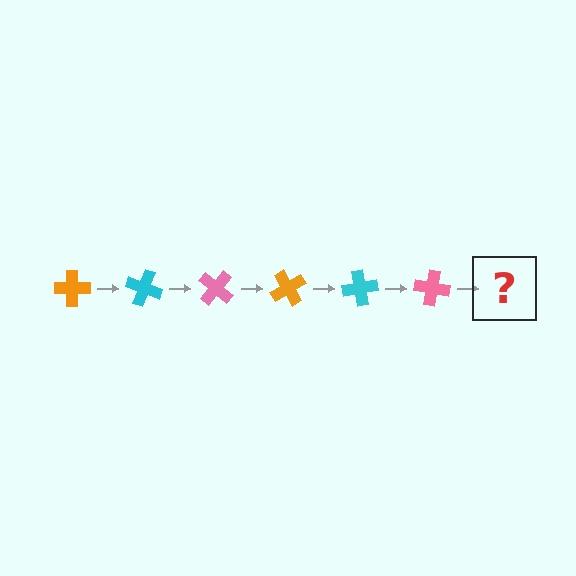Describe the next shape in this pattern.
It should be an orange cross, rotated 120 degrees from the start.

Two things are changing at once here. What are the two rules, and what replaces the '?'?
The two rules are that it rotates 20 degrees each step and the color cycles through orange, cyan, and pink. The '?' should be an orange cross, rotated 120 degrees from the start.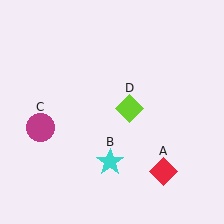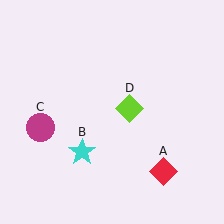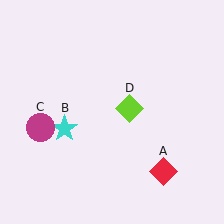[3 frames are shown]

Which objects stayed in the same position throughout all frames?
Red diamond (object A) and magenta circle (object C) and lime diamond (object D) remained stationary.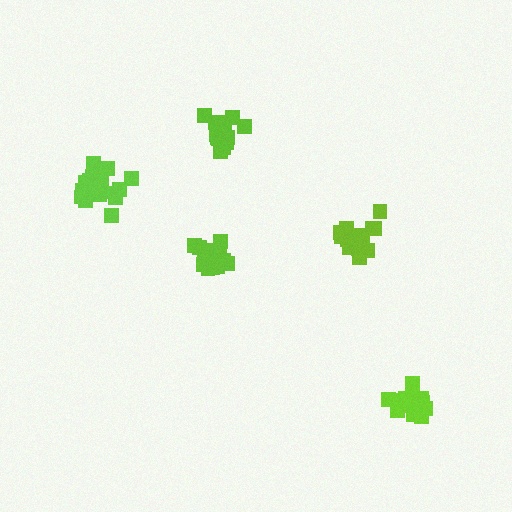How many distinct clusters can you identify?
There are 5 distinct clusters.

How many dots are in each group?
Group 1: 15 dots, Group 2: 15 dots, Group 3: 14 dots, Group 4: 14 dots, Group 5: 20 dots (78 total).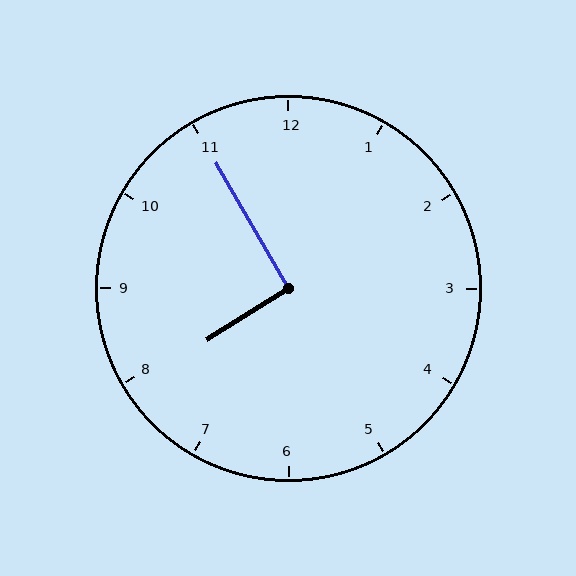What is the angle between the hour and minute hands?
Approximately 92 degrees.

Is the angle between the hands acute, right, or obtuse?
It is right.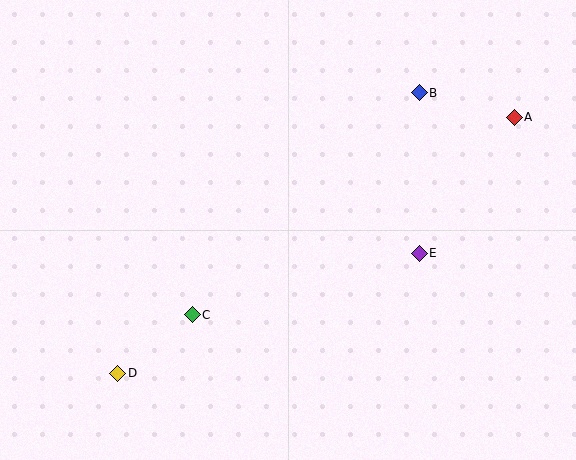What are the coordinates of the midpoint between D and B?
The midpoint between D and B is at (269, 233).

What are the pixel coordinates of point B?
Point B is at (419, 93).